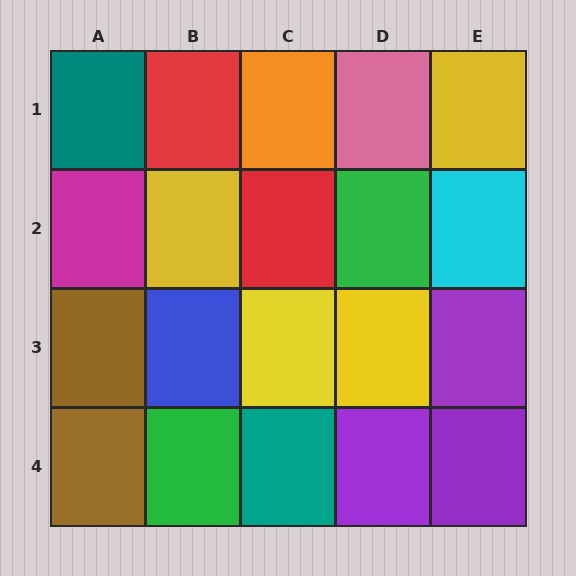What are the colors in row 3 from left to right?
Brown, blue, yellow, yellow, purple.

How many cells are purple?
3 cells are purple.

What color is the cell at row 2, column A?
Magenta.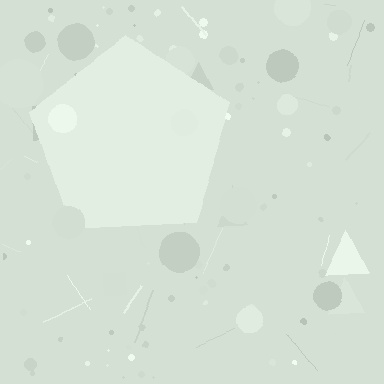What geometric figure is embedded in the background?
A pentagon is embedded in the background.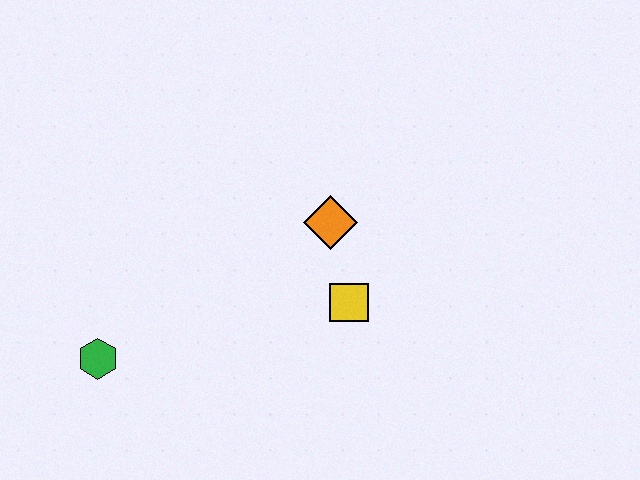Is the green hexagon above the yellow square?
No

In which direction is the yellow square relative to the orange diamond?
The yellow square is below the orange diamond.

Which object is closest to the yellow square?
The orange diamond is closest to the yellow square.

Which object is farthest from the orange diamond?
The green hexagon is farthest from the orange diamond.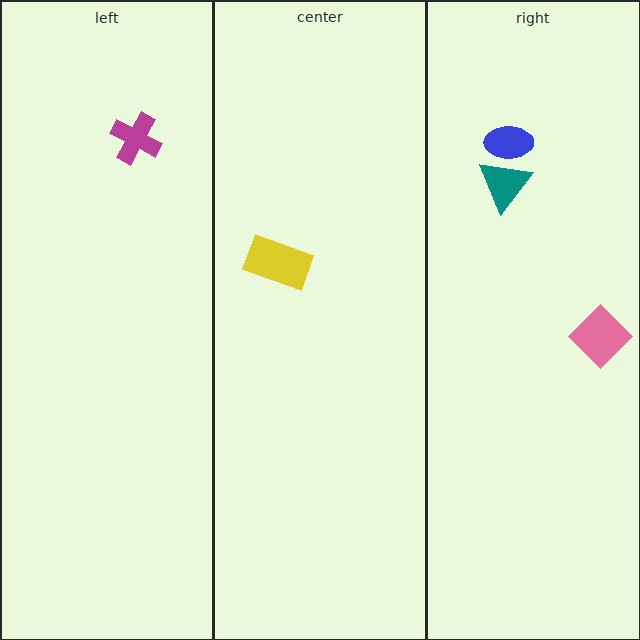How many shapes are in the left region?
1.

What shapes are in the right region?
The teal triangle, the pink diamond, the blue ellipse.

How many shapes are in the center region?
1.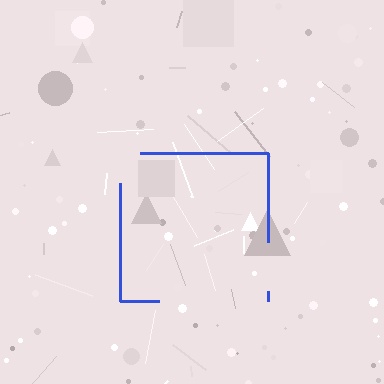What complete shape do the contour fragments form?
The contour fragments form a square.